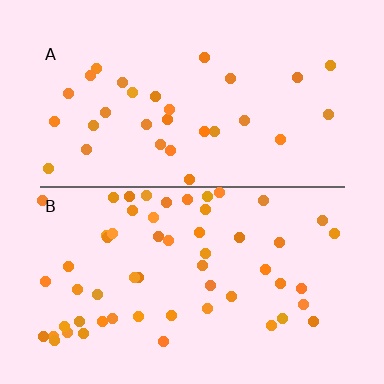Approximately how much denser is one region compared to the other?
Approximately 1.9× — region B over region A.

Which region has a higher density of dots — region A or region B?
B (the bottom).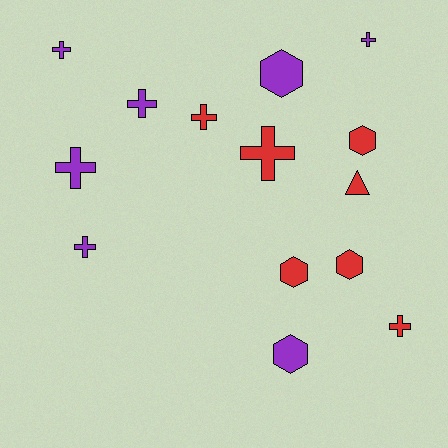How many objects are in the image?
There are 14 objects.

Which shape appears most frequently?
Cross, with 8 objects.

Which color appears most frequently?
Purple, with 7 objects.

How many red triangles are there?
There is 1 red triangle.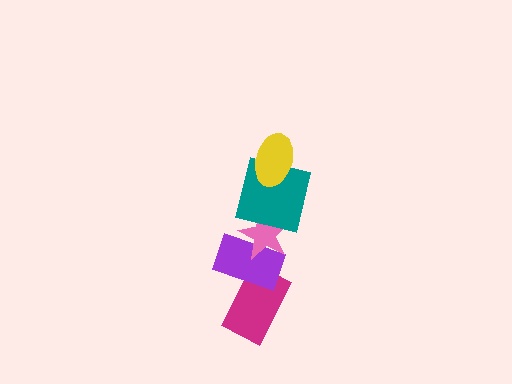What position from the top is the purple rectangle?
The purple rectangle is 4th from the top.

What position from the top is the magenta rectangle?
The magenta rectangle is 5th from the top.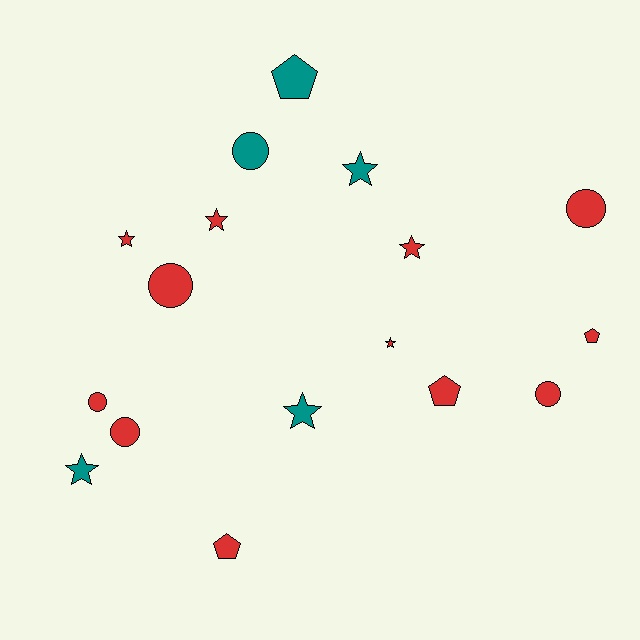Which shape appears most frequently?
Star, with 7 objects.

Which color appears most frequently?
Red, with 12 objects.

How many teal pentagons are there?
There is 1 teal pentagon.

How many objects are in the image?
There are 17 objects.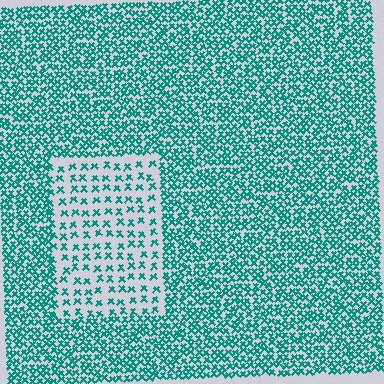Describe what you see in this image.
The image contains small teal elements arranged at two different densities. A rectangle-shaped region is visible where the elements are less densely packed than the surrounding area.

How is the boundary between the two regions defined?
The boundary is defined by a change in element density (approximately 2.4x ratio). All elements are the same color, size, and shape.